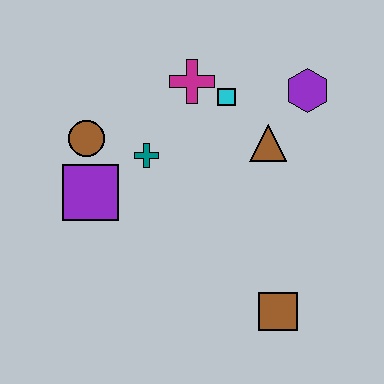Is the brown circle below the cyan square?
Yes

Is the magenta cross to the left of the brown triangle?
Yes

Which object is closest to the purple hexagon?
The brown triangle is closest to the purple hexagon.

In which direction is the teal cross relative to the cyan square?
The teal cross is to the left of the cyan square.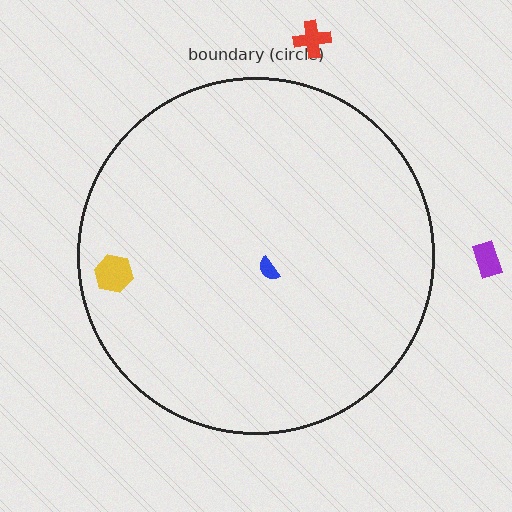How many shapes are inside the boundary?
2 inside, 2 outside.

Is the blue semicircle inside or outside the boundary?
Inside.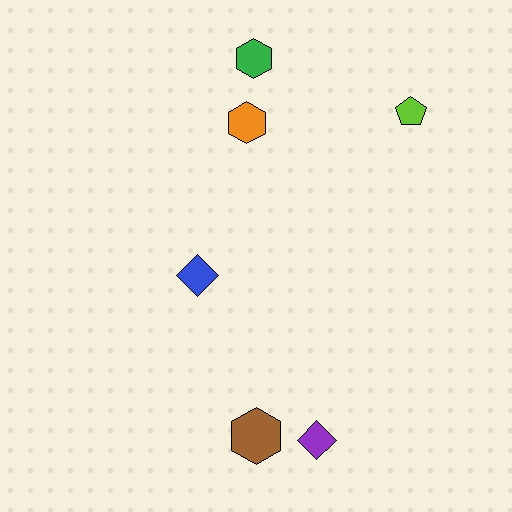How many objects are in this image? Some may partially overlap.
There are 6 objects.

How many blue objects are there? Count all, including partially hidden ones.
There is 1 blue object.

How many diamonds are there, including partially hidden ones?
There are 2 diamonds.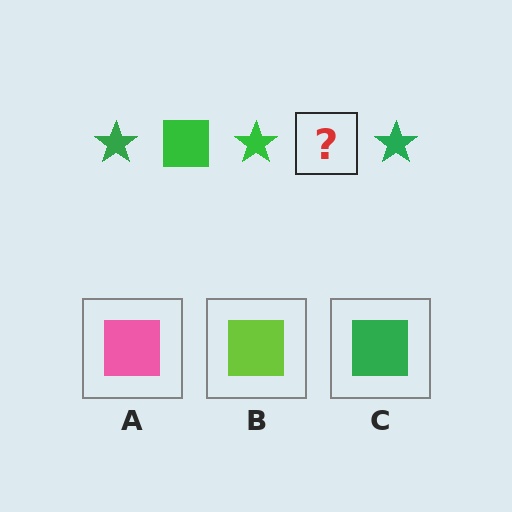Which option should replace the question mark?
Option C.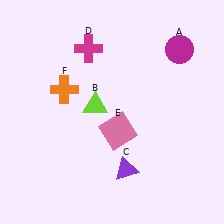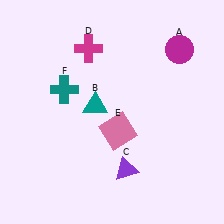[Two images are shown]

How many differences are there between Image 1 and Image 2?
There are 2 differences between the two images.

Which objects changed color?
B changed from lime to teal. F changed from orange to teal.